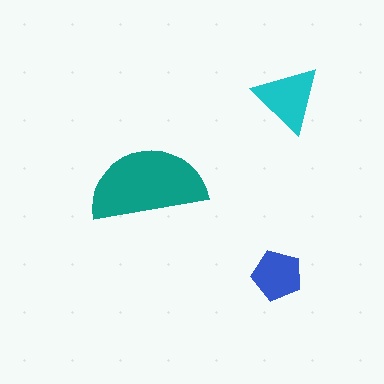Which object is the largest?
The teal semicircle.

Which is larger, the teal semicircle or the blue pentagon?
The teal semicircle.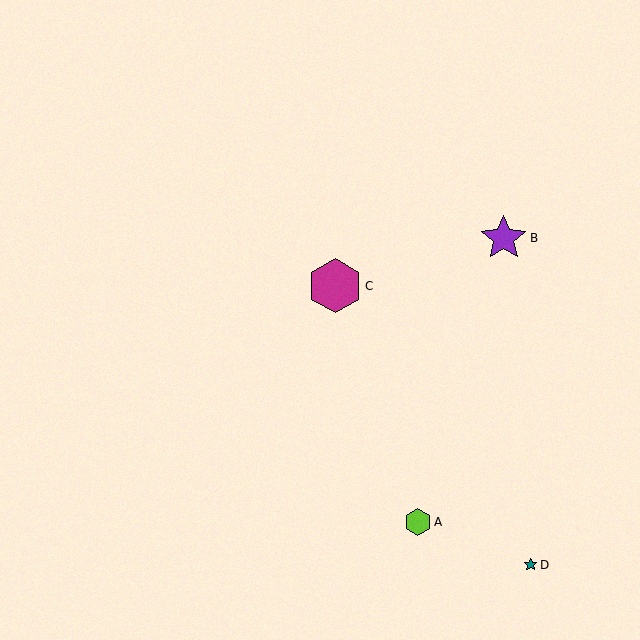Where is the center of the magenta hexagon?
The center of the magenta hexagon is at (335, 286).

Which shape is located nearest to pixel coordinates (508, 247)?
The purple star (labeled B) at (504, 238) is nearest to that location.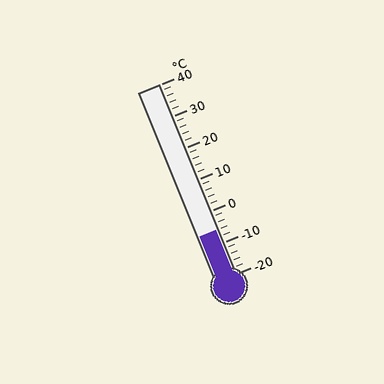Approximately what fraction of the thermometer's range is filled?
The thermometer is filled to approximately 25% of its range.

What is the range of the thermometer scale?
The thermometer scale ranges from -20°C to 40°C.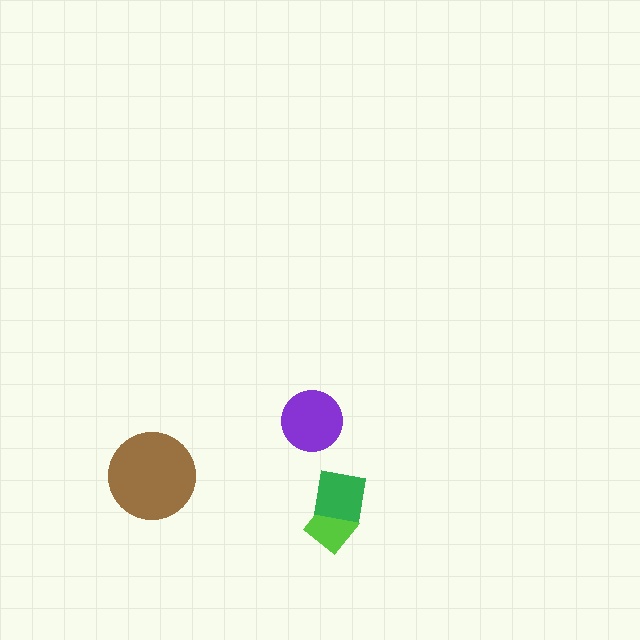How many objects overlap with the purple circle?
0 objects overlap with the purple circle.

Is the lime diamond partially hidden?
Yes, it is partially covered by another shape.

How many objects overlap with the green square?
1 object overlaps with the green square.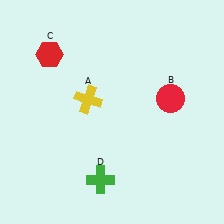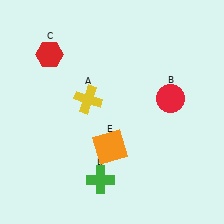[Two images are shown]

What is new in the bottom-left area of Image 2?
An orange square (E) was added in the bottom-left area of Image 2.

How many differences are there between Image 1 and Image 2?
There is 1 difference between the two images.